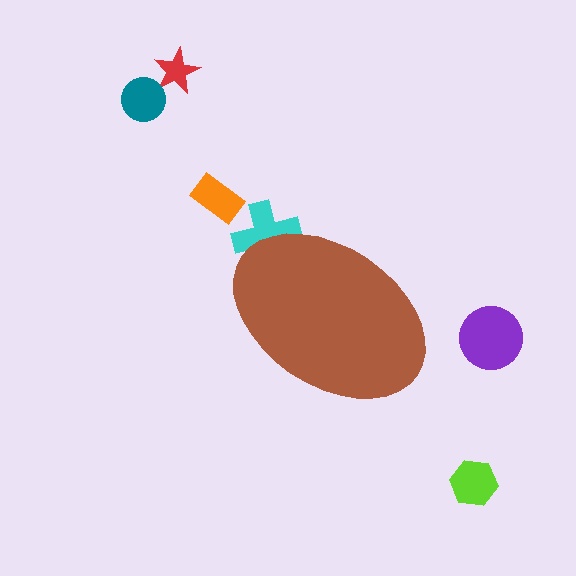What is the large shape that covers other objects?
A brown ellipse.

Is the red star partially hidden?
No, the red star is fully visible.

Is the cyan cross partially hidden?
Yes, the cyan cross is partially hidden behind the brown ellipse.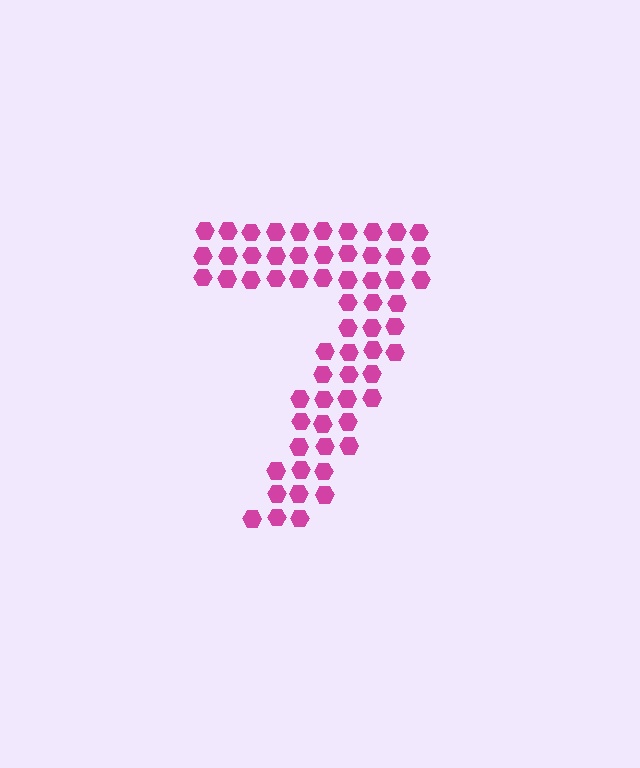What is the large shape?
The large shape is the digit 7.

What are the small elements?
The small elements are hexagons.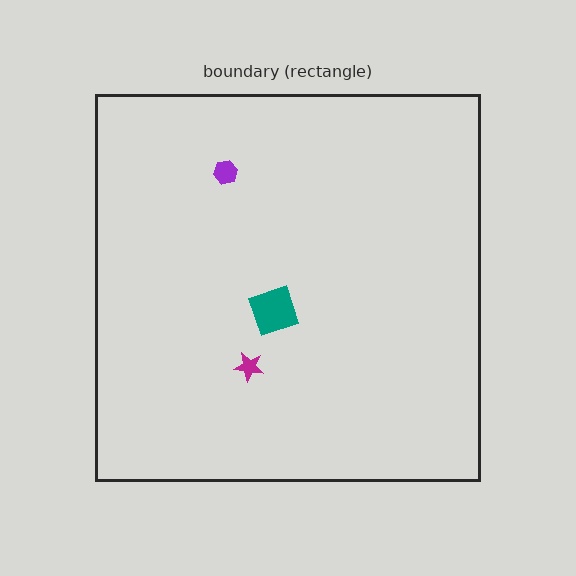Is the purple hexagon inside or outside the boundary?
Inside.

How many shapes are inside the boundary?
3 inside, 0 outside.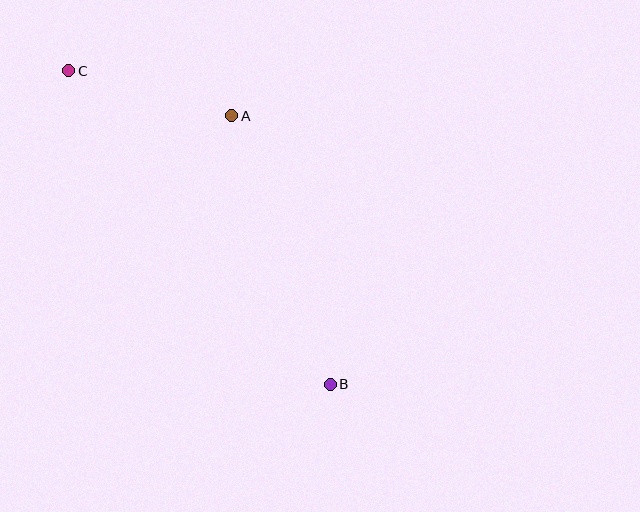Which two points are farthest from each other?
Points B and C are farthest from each other.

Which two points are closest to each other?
Points A and C are closest to each other.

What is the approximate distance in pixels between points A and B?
The distance between A and B is approximately 286 pixels.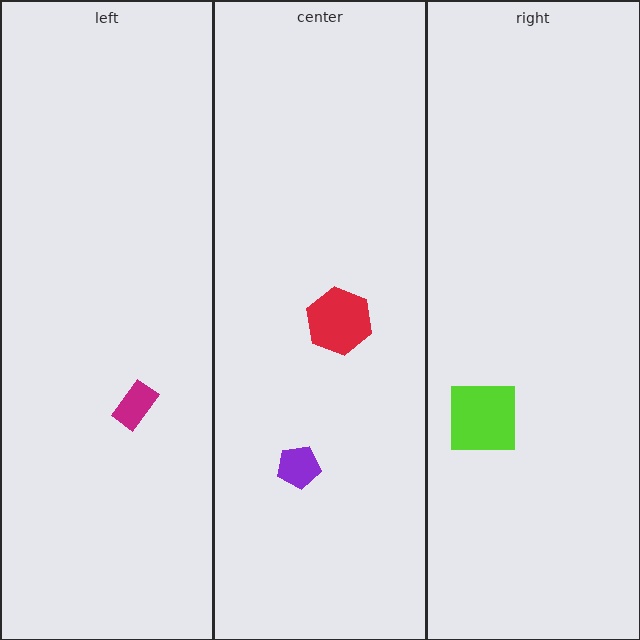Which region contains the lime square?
The right region.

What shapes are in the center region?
The red hexagon, the purple pentagon.